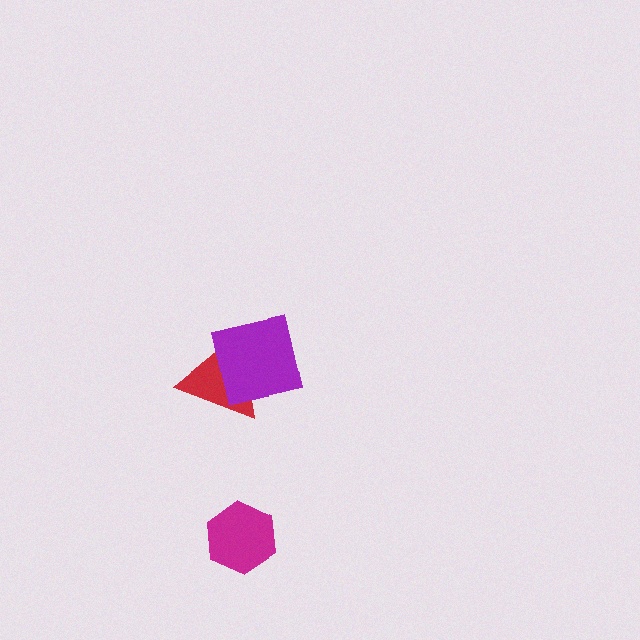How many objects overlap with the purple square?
1 object overlaps with the purple square.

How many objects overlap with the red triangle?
1 object overlaps with the red triangle.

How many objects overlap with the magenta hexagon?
0 objects overlap with the magenta hexagon.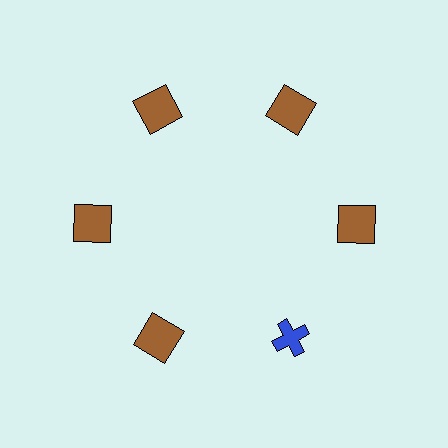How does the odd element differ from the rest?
It differs in both color (blue instead of brown) and shape (cross instead of square).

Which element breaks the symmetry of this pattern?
The blue cross at roughly the 5 o'clock position breaks the symmetry. All other shapes are brown squares.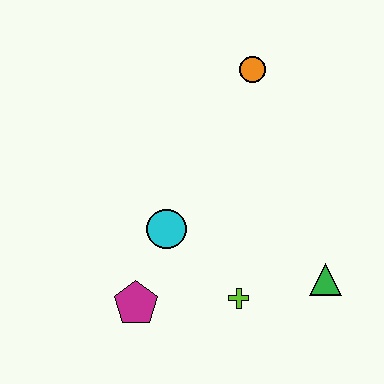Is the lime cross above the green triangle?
No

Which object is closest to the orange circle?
The cyan circle is closest to the orange circle.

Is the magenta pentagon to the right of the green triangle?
No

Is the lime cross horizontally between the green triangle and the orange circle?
No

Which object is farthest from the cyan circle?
The orange circle is farthest from the cyan circle.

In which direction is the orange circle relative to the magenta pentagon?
The orange circle is above the magenta pentagon.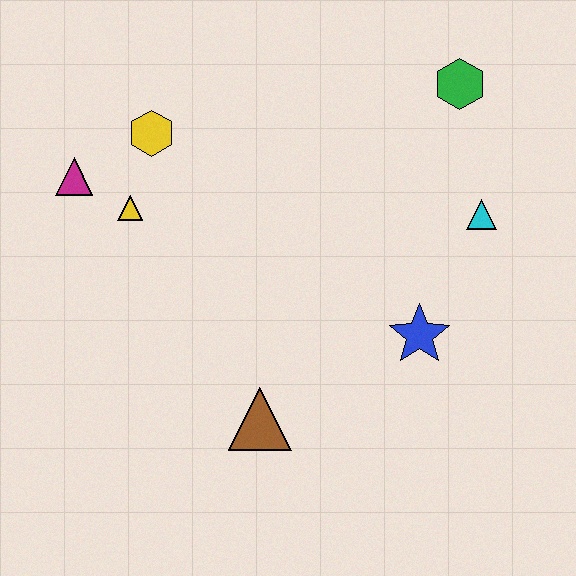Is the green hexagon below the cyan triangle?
No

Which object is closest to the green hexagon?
The cyan triangle is closest to the green hexagon.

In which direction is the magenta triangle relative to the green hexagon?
The magenta triangle is to the left of the green hexagon.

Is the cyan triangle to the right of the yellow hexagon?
Yes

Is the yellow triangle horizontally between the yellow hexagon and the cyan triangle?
No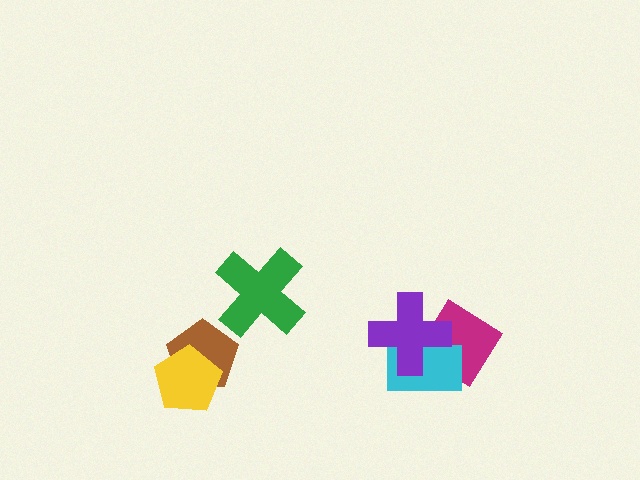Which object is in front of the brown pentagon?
The yellow pentagon is in front of the brown pentagon.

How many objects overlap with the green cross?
0 objects overlap with the green cross.